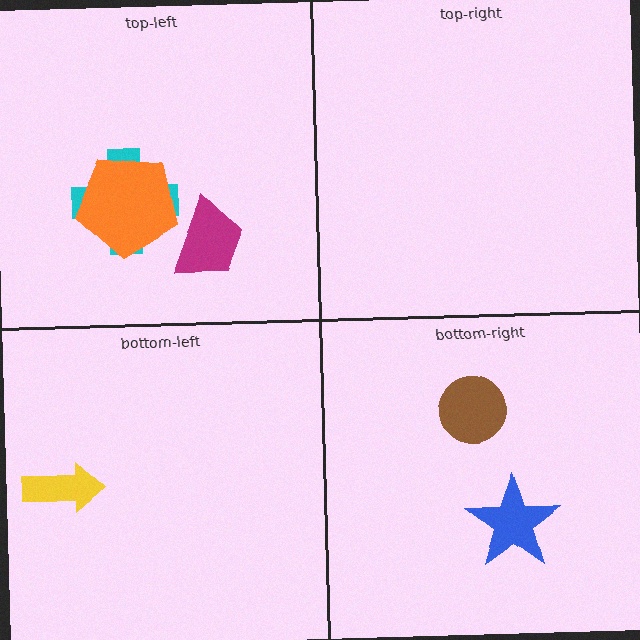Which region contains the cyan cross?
The top-left region.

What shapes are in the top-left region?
The cyan cross, the orange pentagon, the magenta trapezoid.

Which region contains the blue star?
The bottom-right region.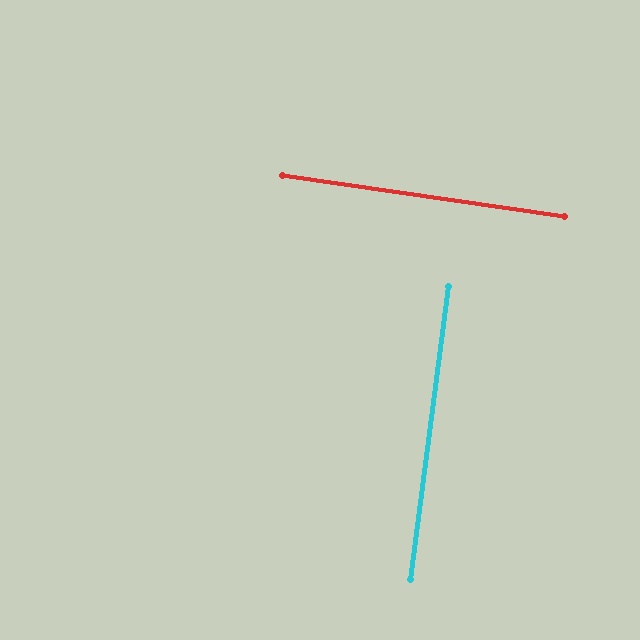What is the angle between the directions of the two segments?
Approximately 89 degrees.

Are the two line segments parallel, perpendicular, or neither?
Perpendicular — they meet at approximately 89°.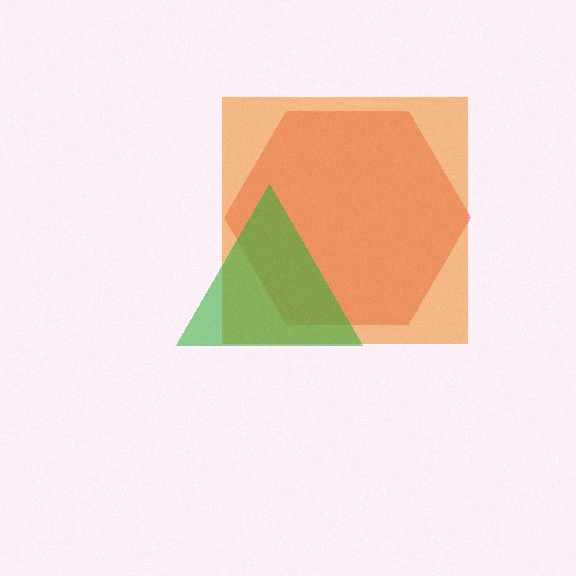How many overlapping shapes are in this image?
There are 3 overlapping shapes in the image.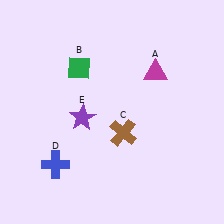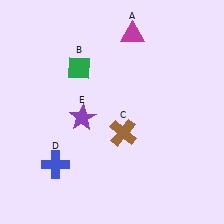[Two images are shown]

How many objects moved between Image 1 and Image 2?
1 object moved between the two images.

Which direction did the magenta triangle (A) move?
The magenta triangle (A) moved up.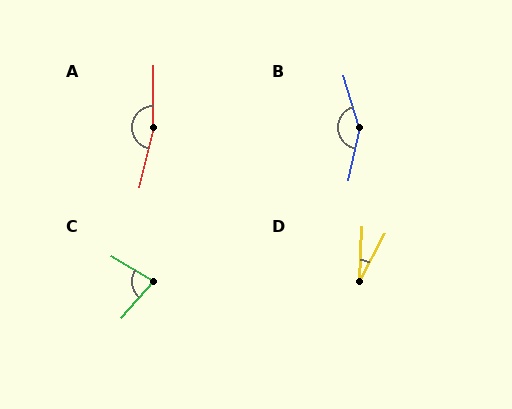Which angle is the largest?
A, at approximately 167 degrees.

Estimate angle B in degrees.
Approximately 151 degrees.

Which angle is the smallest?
D, at approximately 25 degrees.